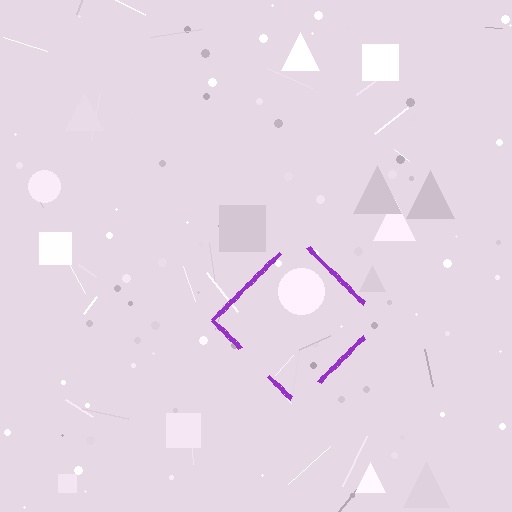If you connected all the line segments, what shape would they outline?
They would outline a diamond.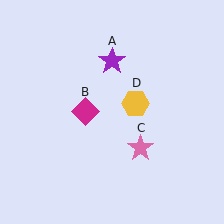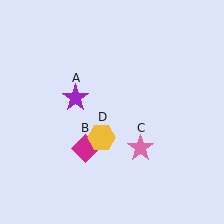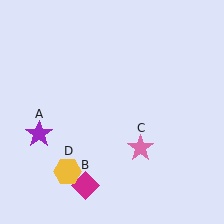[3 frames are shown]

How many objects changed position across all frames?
3 objects changed position: purple star (object A), magenta diamond (object B), yellow hexagon (object D).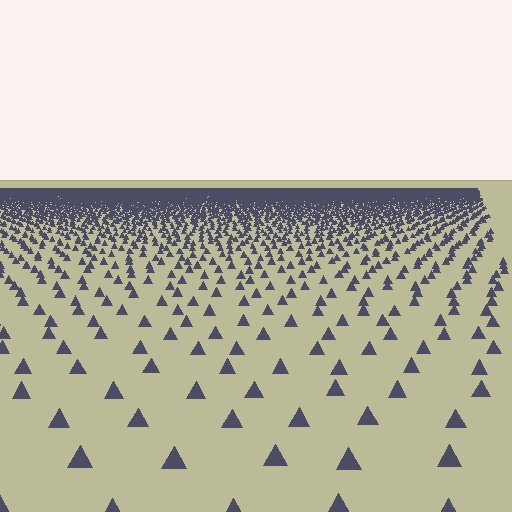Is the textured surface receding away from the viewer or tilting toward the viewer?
The surface is receding away from the viewer. Texture elements get smaller and denser toward the top.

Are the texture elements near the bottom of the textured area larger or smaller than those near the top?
Larger. Near the bottom, elements are closer to the viewer and appear at a bigger on-screen size.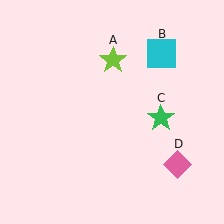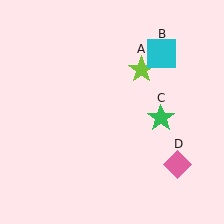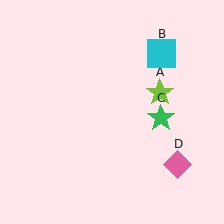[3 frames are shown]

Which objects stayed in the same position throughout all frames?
Cyan square (object B) and green star (object C) and pink diamond (object D) remained stationary.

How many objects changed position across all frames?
1 object changed position: lime star (object A).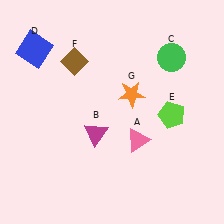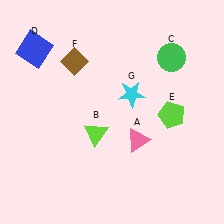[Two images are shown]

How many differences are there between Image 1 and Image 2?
There are 2 differences between the two images.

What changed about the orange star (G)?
In Image 1, G is orange. In Image 2, it changed to cyan.